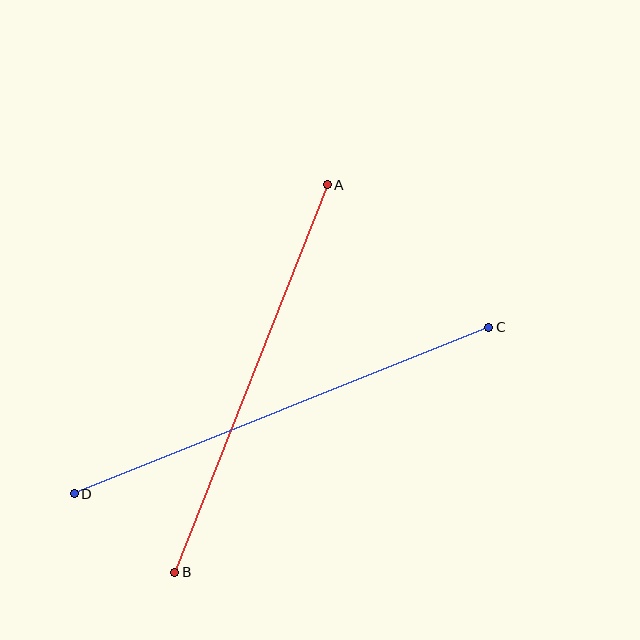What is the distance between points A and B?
The distance is approximately 417 pixels.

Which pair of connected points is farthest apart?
Points C and D are farthest apart.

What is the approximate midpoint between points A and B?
The midpoint is at approximately (251, 378) pixels.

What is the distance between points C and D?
The distance is approximately 447 pixels.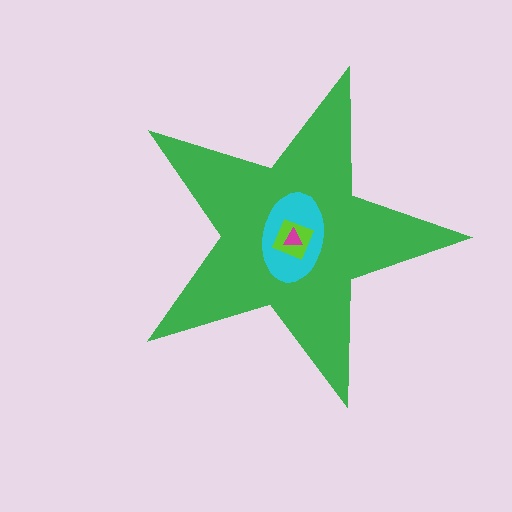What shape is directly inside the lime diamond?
The magenta triangle.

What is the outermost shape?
The green star.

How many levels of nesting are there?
4.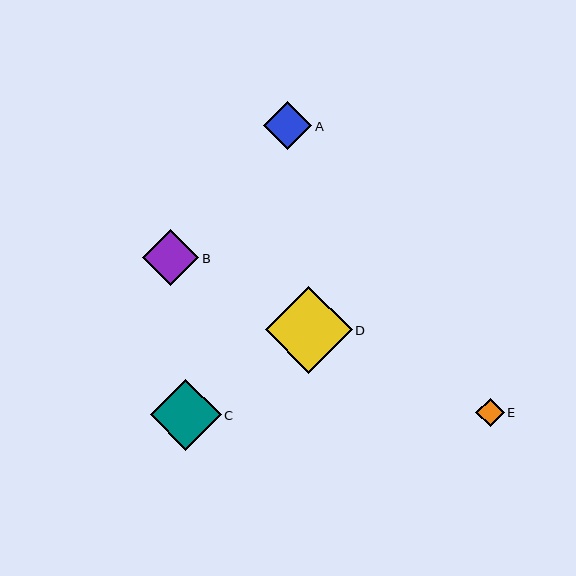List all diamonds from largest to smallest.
From largest to smallest: D, C, B, A, E.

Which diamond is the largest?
Diamond D is the largest with a size of approximately 87 pixels.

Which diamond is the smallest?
Diamond E is the smallest with a size of approximately 28 pixels.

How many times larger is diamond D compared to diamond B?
Diamond D is approximately 1.5 times the size of diamond B.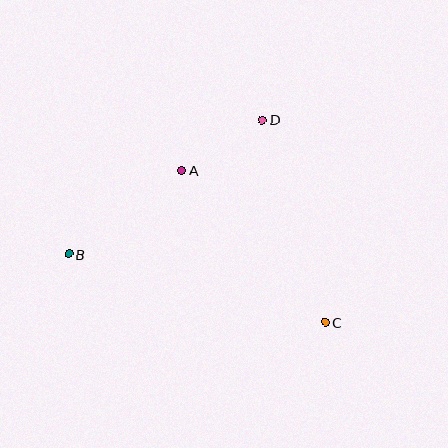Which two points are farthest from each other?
Points B and C are farthest from each other.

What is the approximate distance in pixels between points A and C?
The distance between A and C is approximately 208 pixels.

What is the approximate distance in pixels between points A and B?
The distance between A and B is approximately 141 pixels.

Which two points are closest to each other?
Points A and D are closest to each other.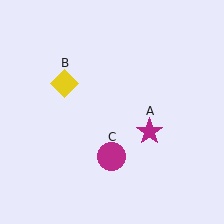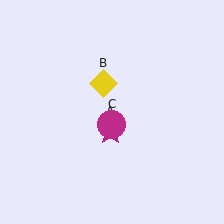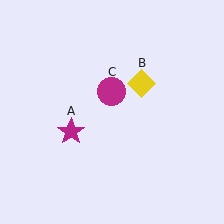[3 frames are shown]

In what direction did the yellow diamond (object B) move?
The yellow diamond (object B) moved right.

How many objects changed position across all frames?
3 objects changed position: magenta star (object A), yellow diamond (object B), magenta circle (object C).